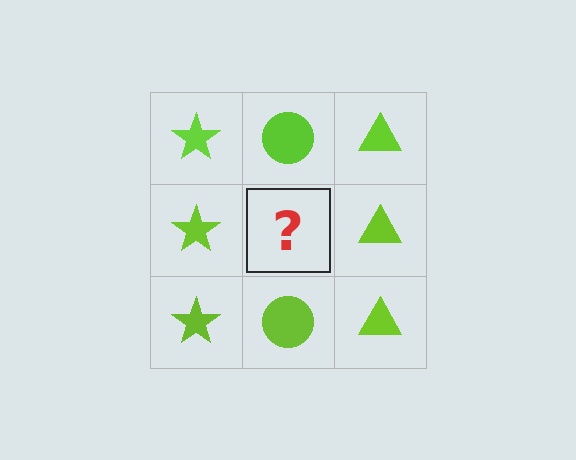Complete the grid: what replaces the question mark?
The question mark should be replaced with a lime circle.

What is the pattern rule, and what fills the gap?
The rule is that each column has a consistent shape. The gap should be filled with a lime circle.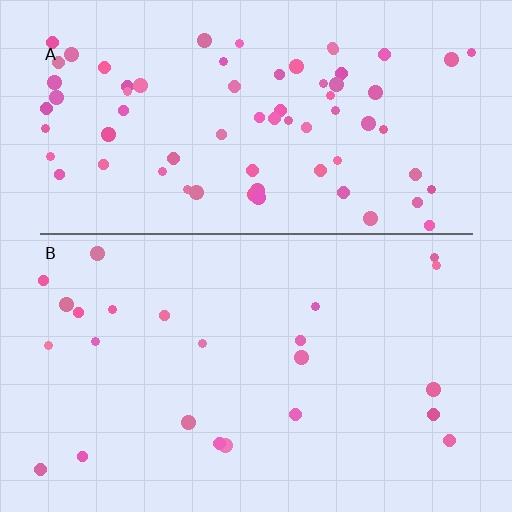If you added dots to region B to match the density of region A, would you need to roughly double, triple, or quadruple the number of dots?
Approximately triple.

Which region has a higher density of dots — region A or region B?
A (the top).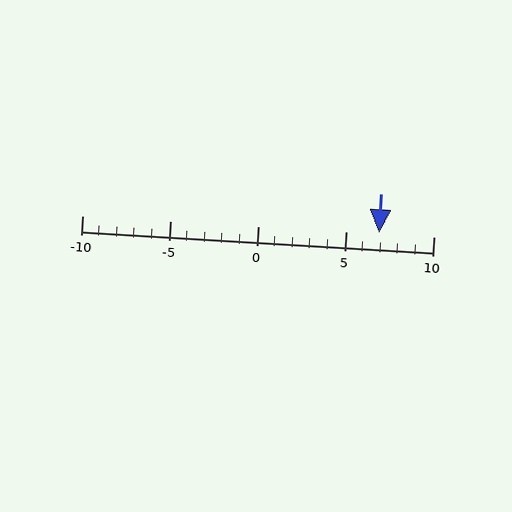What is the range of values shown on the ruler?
The ruler shows values from -10 to 10.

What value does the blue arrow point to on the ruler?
The blue arrow points to approximately 7.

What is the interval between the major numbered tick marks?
The major tick marks are spaced 5 units apart.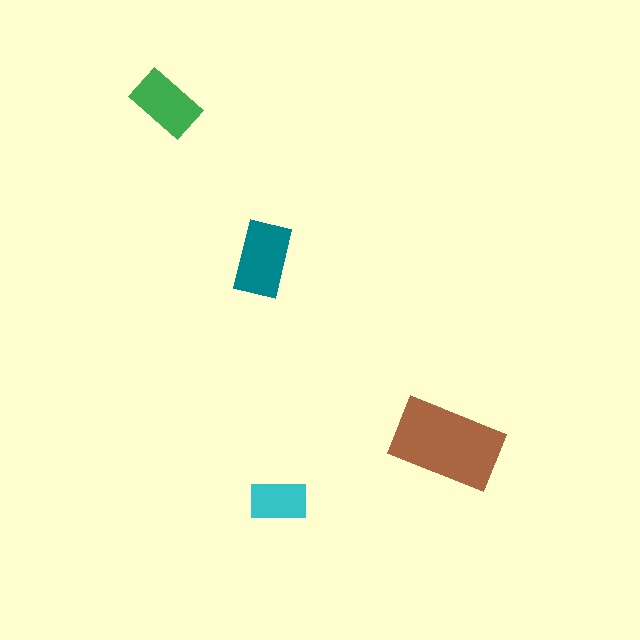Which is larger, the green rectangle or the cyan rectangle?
The green one.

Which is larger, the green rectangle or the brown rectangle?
The brown one.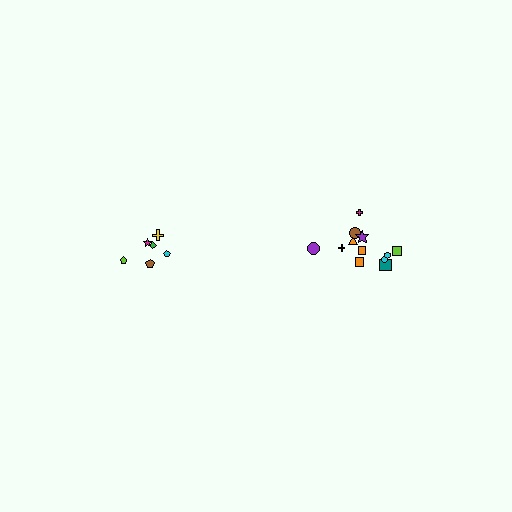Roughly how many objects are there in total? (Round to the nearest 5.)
Roughly 20 objects in total.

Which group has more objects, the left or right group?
The right group.